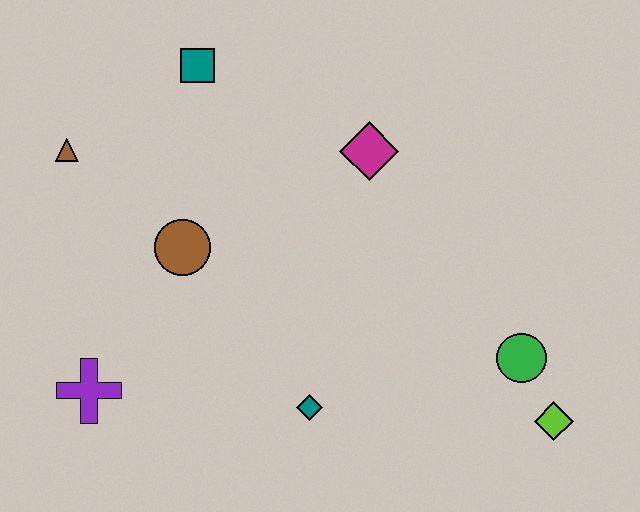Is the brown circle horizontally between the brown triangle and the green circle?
Yes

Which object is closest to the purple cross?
The brown circle is closest to the purple cross.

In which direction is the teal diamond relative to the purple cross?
The teal diamond is to the right of the purple cross.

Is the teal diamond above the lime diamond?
Yes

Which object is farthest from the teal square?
The lime diamond is farthest from the teal square.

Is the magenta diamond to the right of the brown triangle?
Yes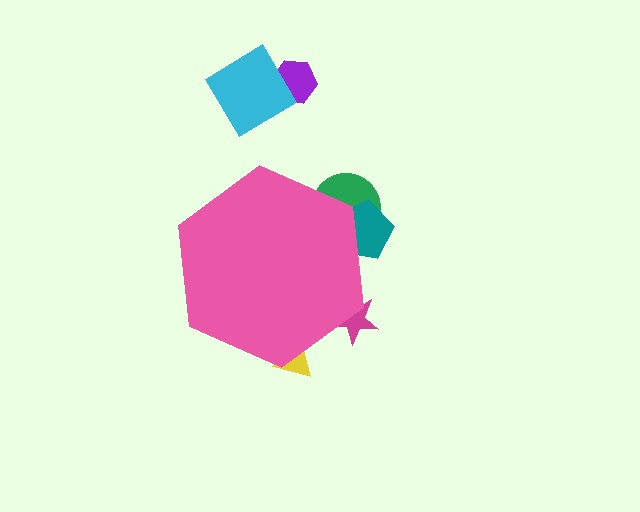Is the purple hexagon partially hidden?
No, the purple hexagon is fully visible.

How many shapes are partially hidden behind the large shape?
4 shapes are partially hidden.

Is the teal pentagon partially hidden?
Yes, the teal pentagon is partially hidden behind the pink hexagon.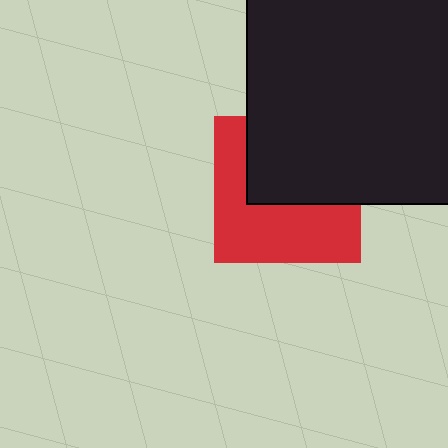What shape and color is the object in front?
The object in front is a black square.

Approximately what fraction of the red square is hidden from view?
Roughly 48% of the red square is hidden behind the black square.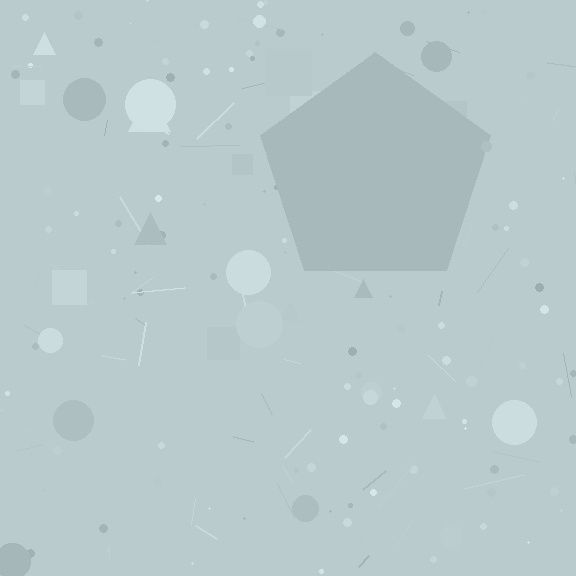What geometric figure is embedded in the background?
A pentagon is embedded in the background.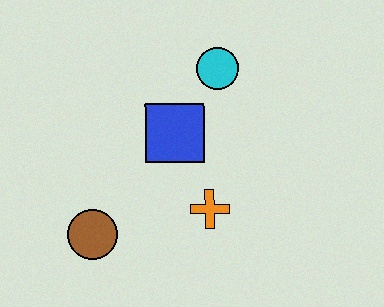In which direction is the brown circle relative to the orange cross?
The brown circle is to the left of the orange cross.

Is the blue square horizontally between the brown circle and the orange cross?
Yes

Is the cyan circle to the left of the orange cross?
No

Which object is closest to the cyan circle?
The blue square is closest to the cyan circle.